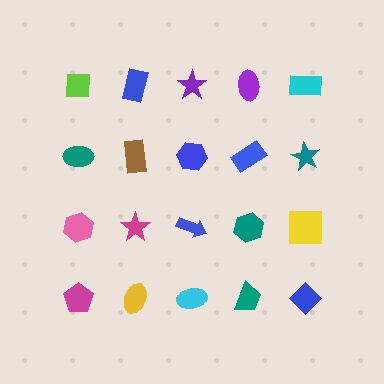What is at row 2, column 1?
A teal ellipse.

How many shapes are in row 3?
5 shapes.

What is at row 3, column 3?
A blue arrow.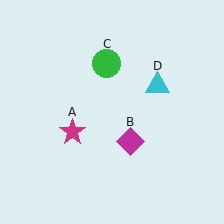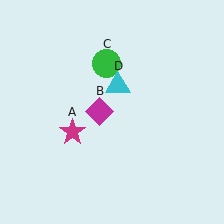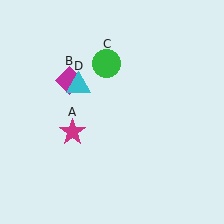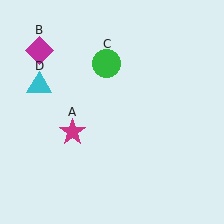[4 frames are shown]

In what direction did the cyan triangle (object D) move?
The cyan triangle (object D) moved left.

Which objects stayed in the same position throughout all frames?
Magenta star (object A) and green circle (object C) remained stationary.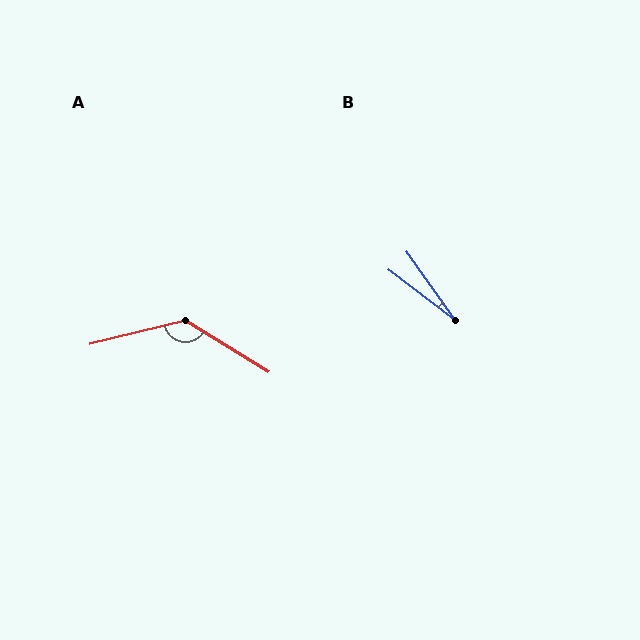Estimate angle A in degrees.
Approximately 134 degrees.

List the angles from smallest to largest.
B (18°), A (134°).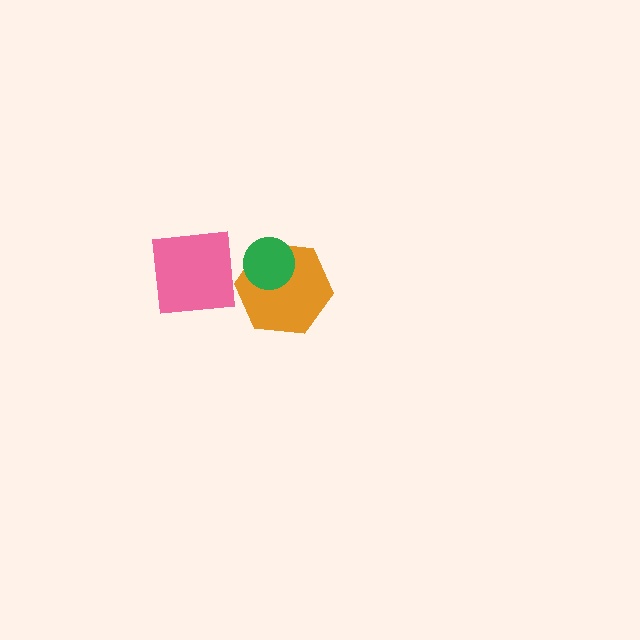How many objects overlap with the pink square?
0 objects overlap with the pink square.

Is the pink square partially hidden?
No, no other shape covers it.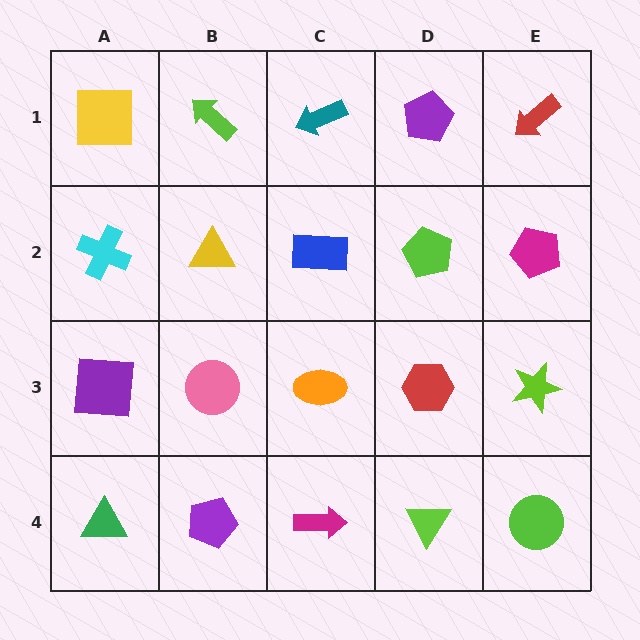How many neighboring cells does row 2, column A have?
3.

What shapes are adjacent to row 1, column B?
A yellow triangle (row 2, column B), a yellow square (row 1, column A), a teal arrow (row 1, column C).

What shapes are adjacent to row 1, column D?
A lime pentagon (row 2, column D), a teal arrow (row 1, column C), a red arrow (row 1, column E).